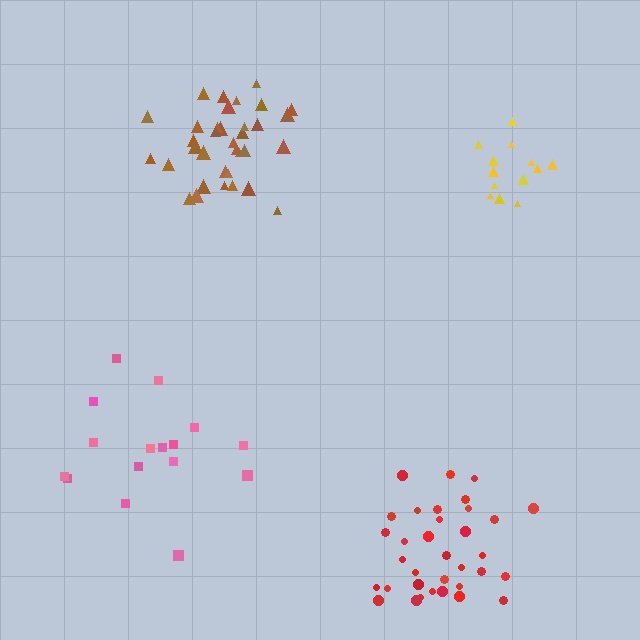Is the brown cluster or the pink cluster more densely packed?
Brown.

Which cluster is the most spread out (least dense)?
Pink.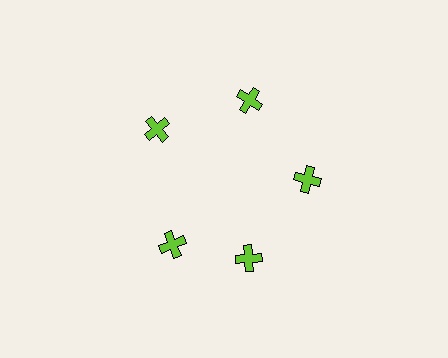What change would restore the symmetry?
The symmetry would be restored by rotating it back into even spacing with its neighbors so that all 5 crosses sit at equal angles and equal distance from the center.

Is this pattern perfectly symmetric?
No. The 5 lime crosses are arranged in a ring, but one element near the 8 o'clock position is rotated out of alignment along the ring, breaking the 5-fold rotational symmetry.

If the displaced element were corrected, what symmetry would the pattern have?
It would have 5-fold rotational symmetry — the pattern would map onto itself every 72 degrees.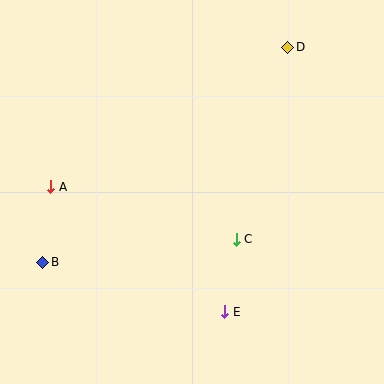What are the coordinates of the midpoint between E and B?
The midpoint between E and B is at (134, 287).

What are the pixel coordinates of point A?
Point A is at (51, 187).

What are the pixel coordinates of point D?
Point D is at (288, 47).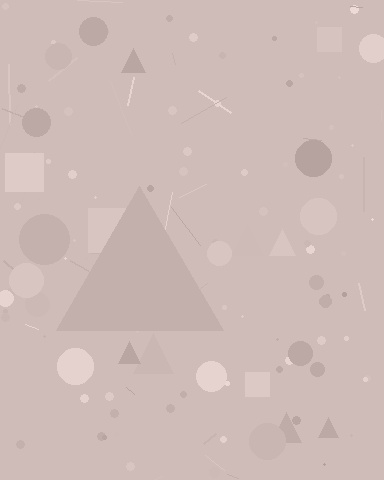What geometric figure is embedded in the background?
A triangle is embedded in the background.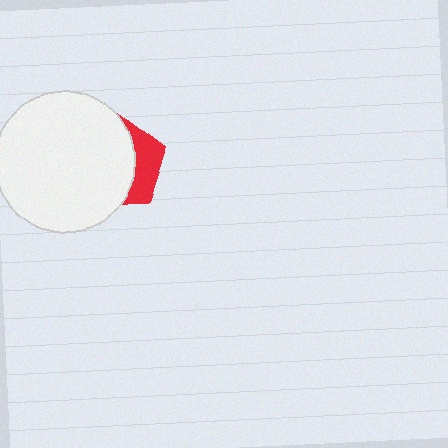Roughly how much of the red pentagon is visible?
A small part of it is visible (roughly 32%).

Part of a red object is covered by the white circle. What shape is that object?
It is a pentagon.